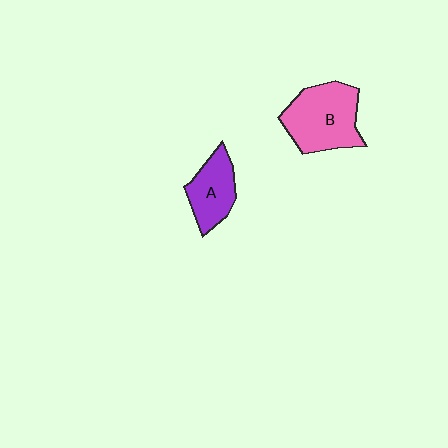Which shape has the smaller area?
Shape A (purple).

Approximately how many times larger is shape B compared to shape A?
Approximately 1.6 times.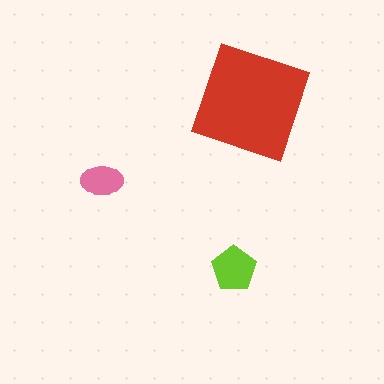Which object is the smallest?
The pink ellipse.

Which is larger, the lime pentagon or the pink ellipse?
The lime pentagon.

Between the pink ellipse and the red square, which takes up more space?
The red square.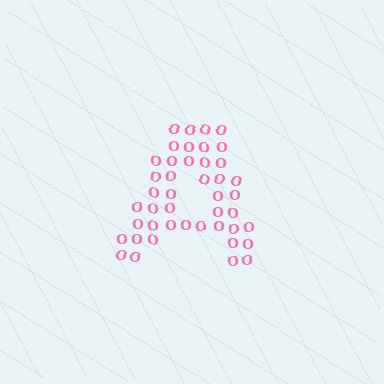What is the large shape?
The large shape is the letter A.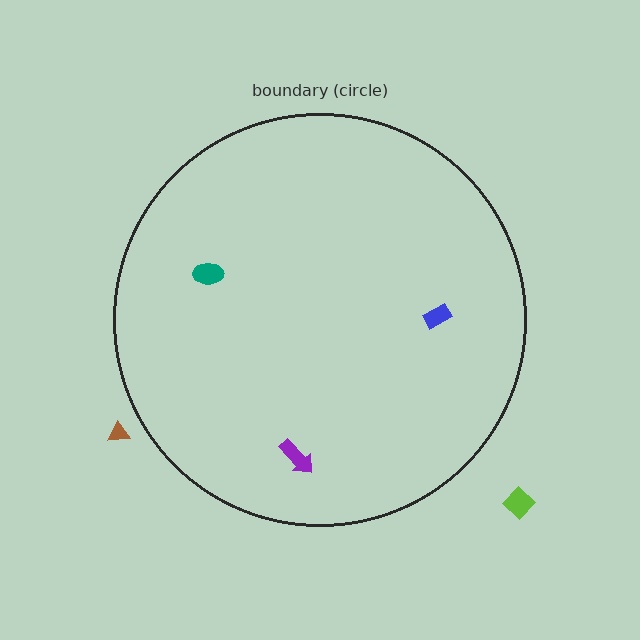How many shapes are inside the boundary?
3 inside, 2 outside.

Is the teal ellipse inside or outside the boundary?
Inside.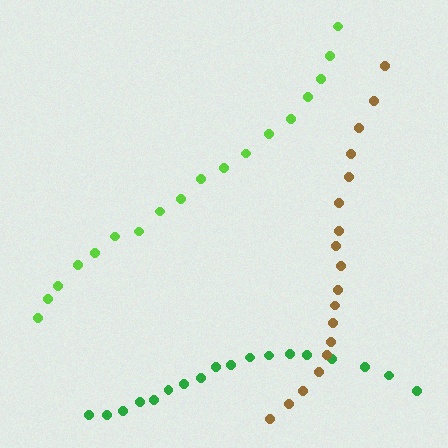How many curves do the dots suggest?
There are 3 distinct paths.